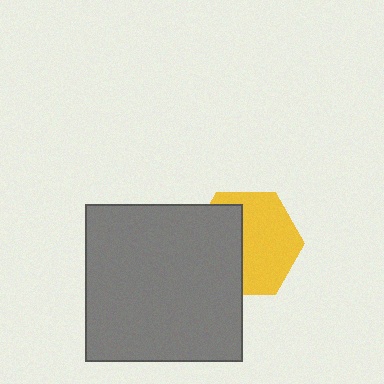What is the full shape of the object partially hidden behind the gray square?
The partially hidden object is a yellow hexagon.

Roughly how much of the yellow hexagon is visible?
About half of it is visible (roughly 57%).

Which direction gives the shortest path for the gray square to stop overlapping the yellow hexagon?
Moving left gives the shortest separation.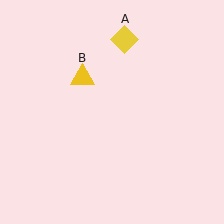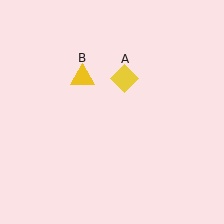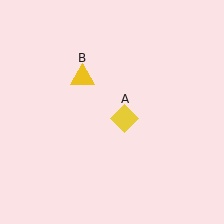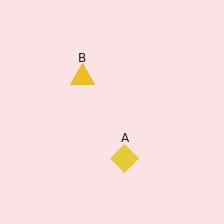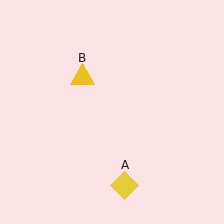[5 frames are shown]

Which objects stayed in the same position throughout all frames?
Yellow triangle (object B) remained stationary.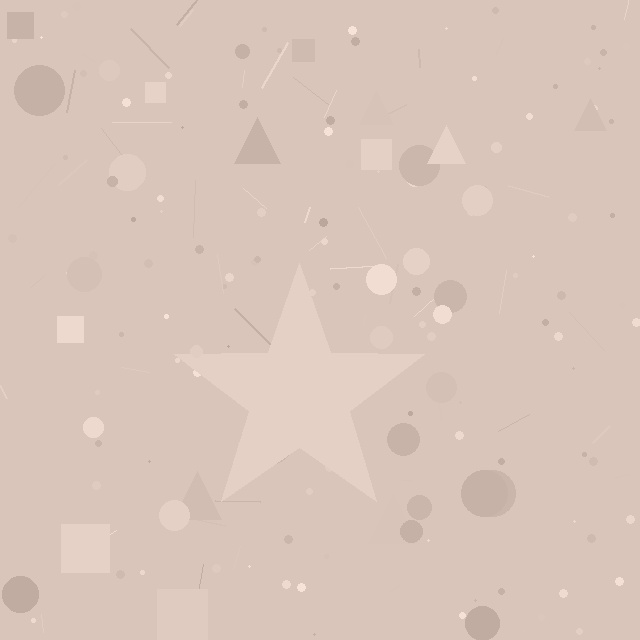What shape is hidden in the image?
A star is hidden in the image.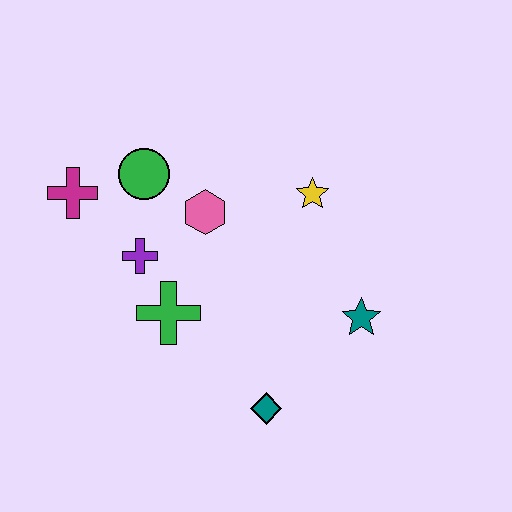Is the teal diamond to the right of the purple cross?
Yes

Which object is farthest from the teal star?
The magenta cross is farthest from the teal star.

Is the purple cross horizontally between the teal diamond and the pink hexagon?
No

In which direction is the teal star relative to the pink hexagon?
The teal star is to the right of the pink hexagon.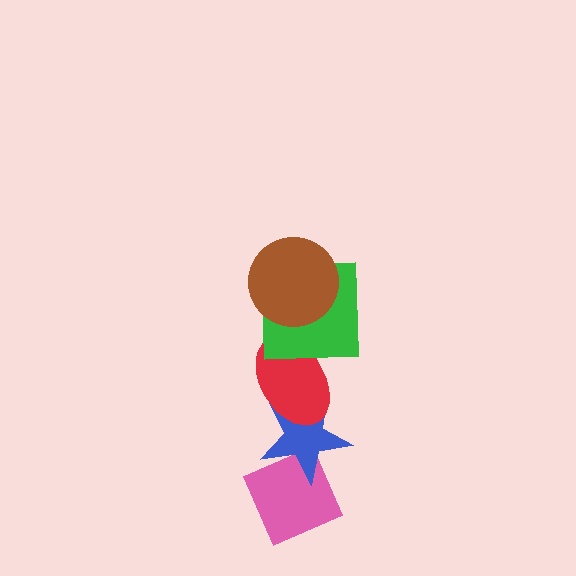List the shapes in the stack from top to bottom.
From top to bottom: the brown circle, the green square, the red ellipse, the blue star, the pink diamond.